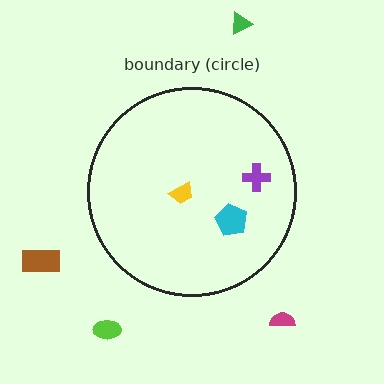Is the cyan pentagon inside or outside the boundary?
Inside.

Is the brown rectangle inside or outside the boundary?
Outside.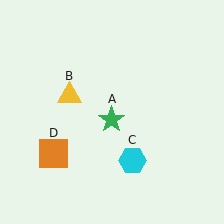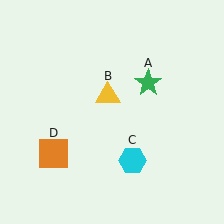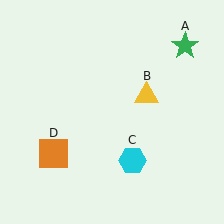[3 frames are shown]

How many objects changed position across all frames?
2 objects changed position: green star (object A), yellow triangle (object B).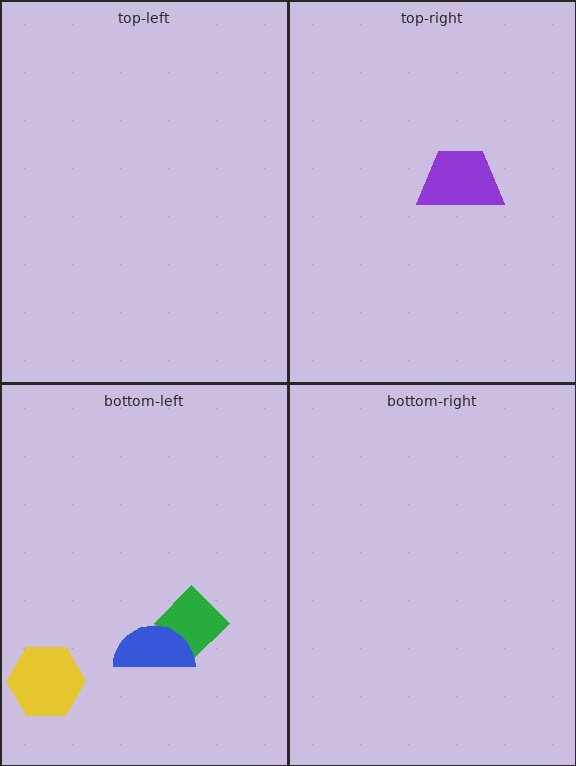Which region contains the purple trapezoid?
The top-right region.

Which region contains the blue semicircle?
The bottom-left region.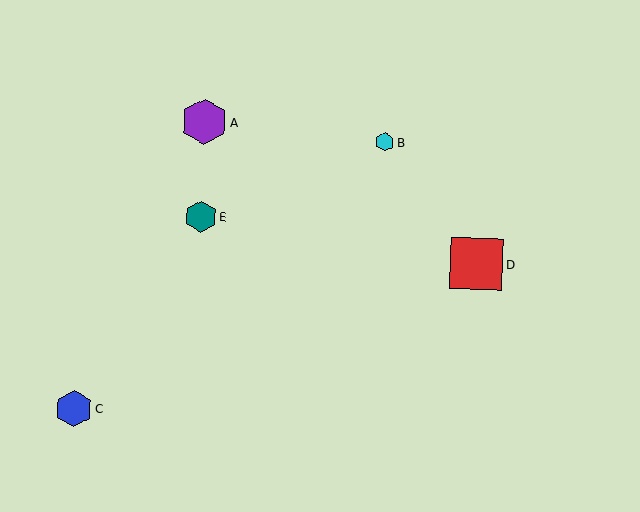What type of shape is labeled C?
Shape C is a blue hexagon.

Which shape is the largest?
The red square (labeled D) is the largest.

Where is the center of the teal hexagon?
The center of the teal hexagon is at (201, 217).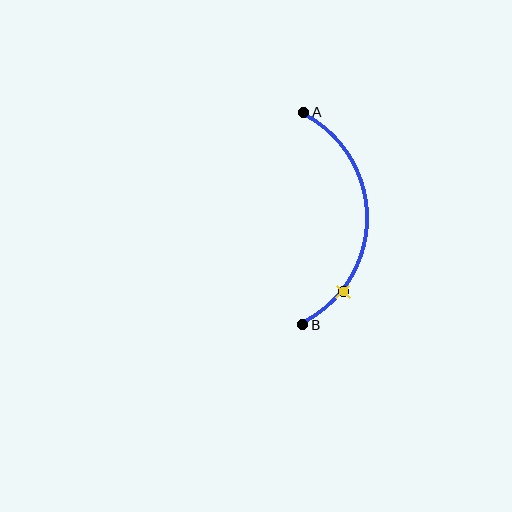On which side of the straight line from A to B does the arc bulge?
The arc bulges to the right of the straight line connecting A and B.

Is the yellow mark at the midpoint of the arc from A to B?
No. The yellow mark lies on the arc but is closer to endpoint B. The arc midpoint would be at the point on the curve equidistant along the arc from both A and B.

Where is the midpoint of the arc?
The arc midpoint is the point on the curve farthest from the straight line joining A and B. It sits to the right of that line.